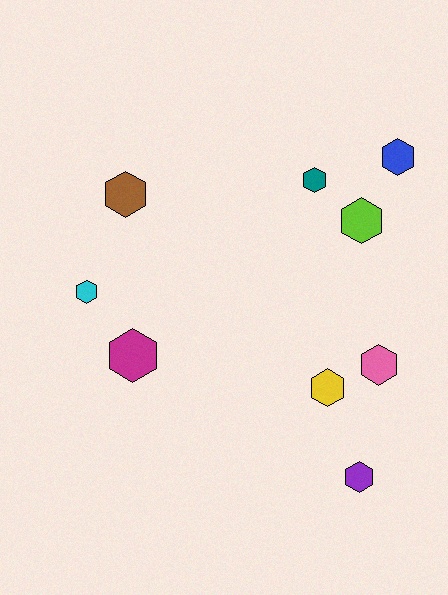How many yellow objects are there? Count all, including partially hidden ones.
There is 1 yellow object.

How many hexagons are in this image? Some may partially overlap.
There are 9 hexagons.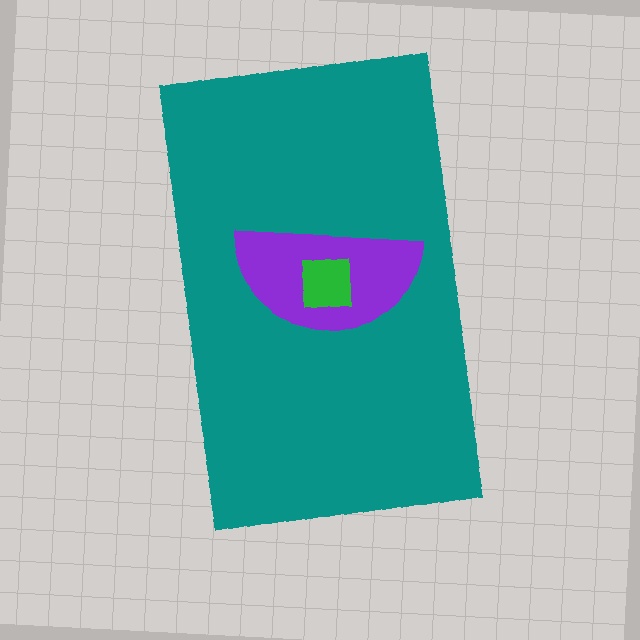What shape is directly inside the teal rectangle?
The purple semicircle.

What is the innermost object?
The green square.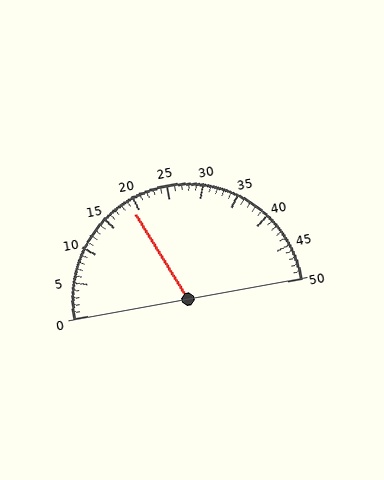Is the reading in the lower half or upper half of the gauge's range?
The reading is in the lower half of the range (0 to 50).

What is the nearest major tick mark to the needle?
The nearest major tick mark is 20.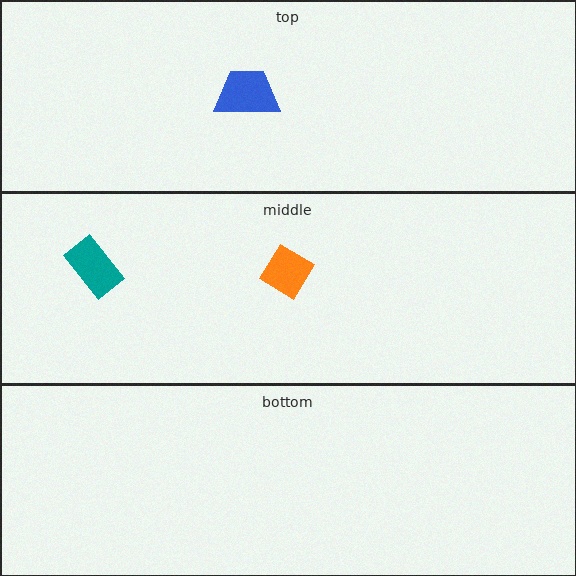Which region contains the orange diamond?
The middle region.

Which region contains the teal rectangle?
The middle region.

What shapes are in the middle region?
The teal rectangle, the orange diamond.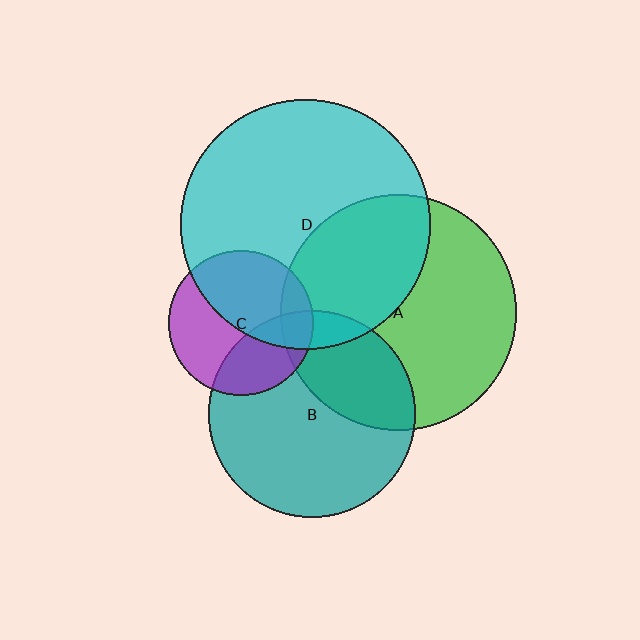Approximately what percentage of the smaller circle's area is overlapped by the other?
Approximately 30%.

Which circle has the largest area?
Circle D (cyan).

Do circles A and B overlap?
Yes.